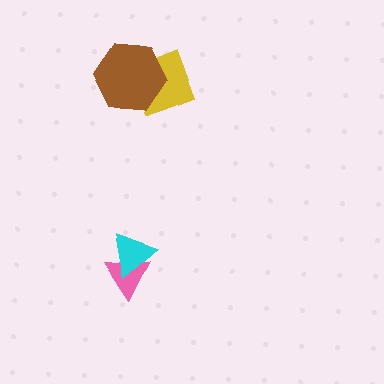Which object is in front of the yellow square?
The brown hexagon is in front of the yellow square.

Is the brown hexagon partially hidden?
No, no other shape covers it.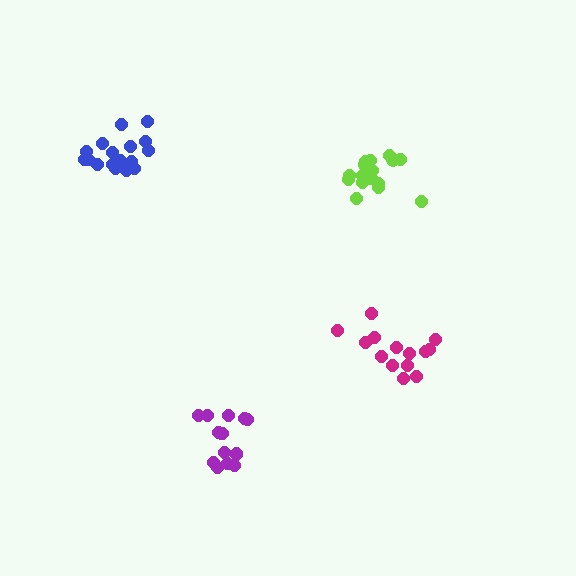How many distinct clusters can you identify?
There are 4 distinct clusters.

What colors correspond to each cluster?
The clusters are colored: purple, blue, magenta, lime.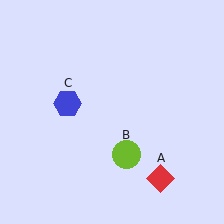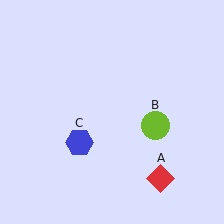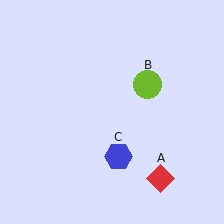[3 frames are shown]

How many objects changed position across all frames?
2 objects changed position: lime circle (object B), blue hexagon (object C).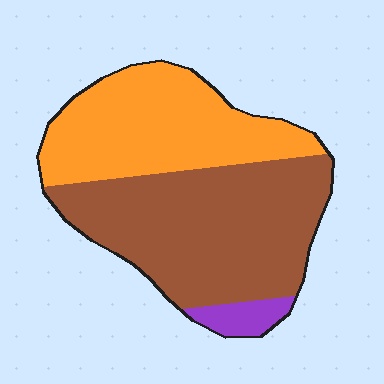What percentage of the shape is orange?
Orange takes up about two fifths (2/5) of the shape.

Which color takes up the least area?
Purple, at roughly 5%.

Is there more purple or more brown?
Brown.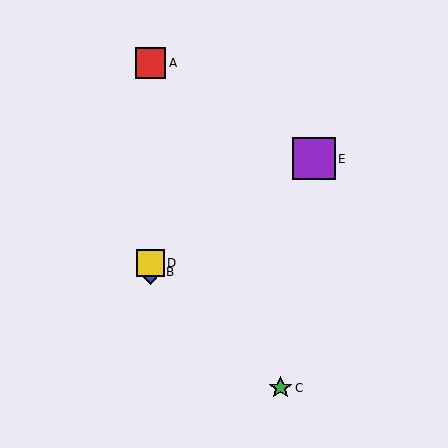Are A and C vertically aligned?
No, A is at x≈150 and C is at x≈281.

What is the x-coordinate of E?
Object E is at x≈314.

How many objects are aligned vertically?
3 objects (A, B, D) are aligned vertically.